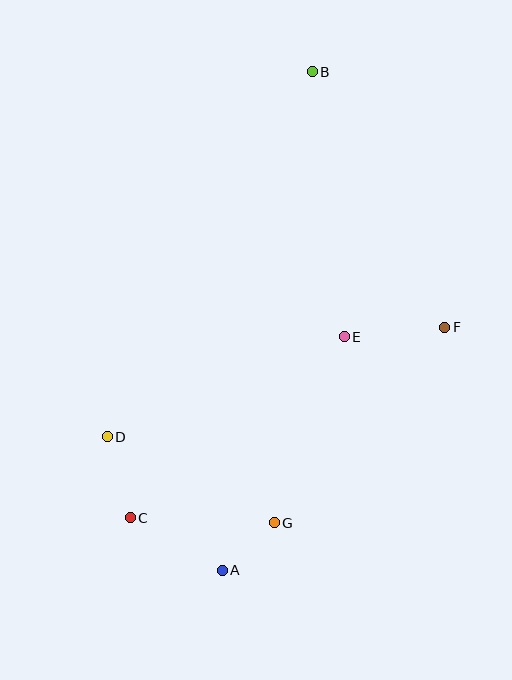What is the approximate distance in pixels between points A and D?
The distance between A and D is approximately 176 pixels.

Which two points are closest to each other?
Points A and G are closest to each other.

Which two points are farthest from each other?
Points A and B are farthest from each other.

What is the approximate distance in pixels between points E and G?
The distance between E and G is approximately 199 pixels.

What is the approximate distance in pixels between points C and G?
The distance between C and G is approximately 145 pixels.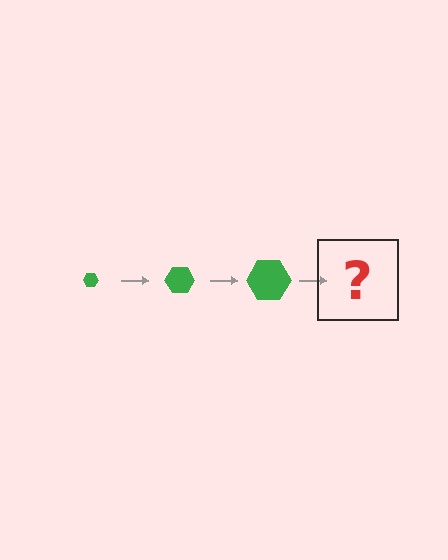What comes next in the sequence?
The next element should be a green hexagon, larger than the previous one.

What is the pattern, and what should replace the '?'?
The pattern is that the hexagon gets progressively larger each step. The '?' should be a green hexagon, larger than the previous one.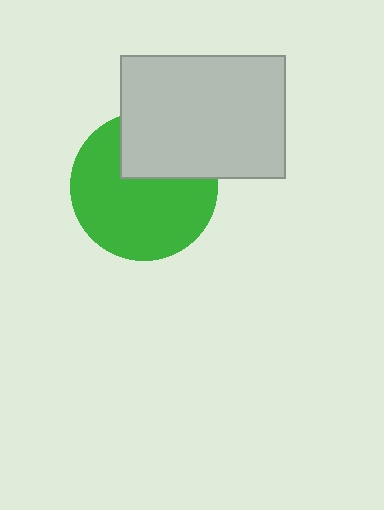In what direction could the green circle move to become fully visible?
The green circle could move down. That would shift it out from behind the light gray rectangle entirely.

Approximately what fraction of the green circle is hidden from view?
Roughly 31% of the green circle is hidden behind the light gray rectangle.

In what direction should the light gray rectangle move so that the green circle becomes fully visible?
The light gray rectangle should move up. That is the shortest direction to clear the overlap and leave the green circle fully visible.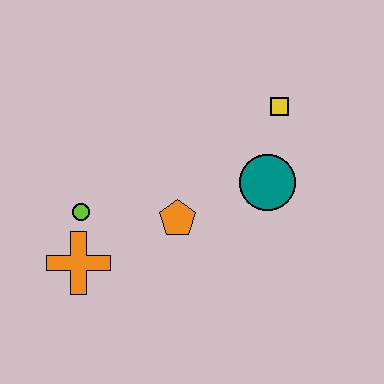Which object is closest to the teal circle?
The yellow square is closest to the teal circle.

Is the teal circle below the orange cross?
No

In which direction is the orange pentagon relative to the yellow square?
The orange pentagon is below the yellow square.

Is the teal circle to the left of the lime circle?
No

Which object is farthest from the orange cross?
The yellow square is farthest from the orange cross.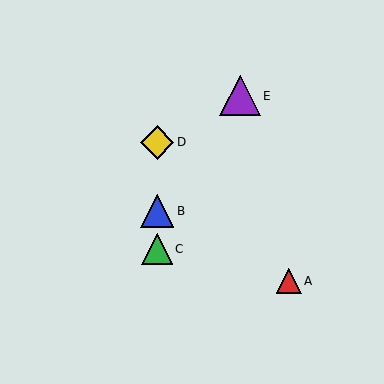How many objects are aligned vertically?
3 objects (B, C, D) are aligned vertically.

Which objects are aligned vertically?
Objects B, C, D are aligned vertically.